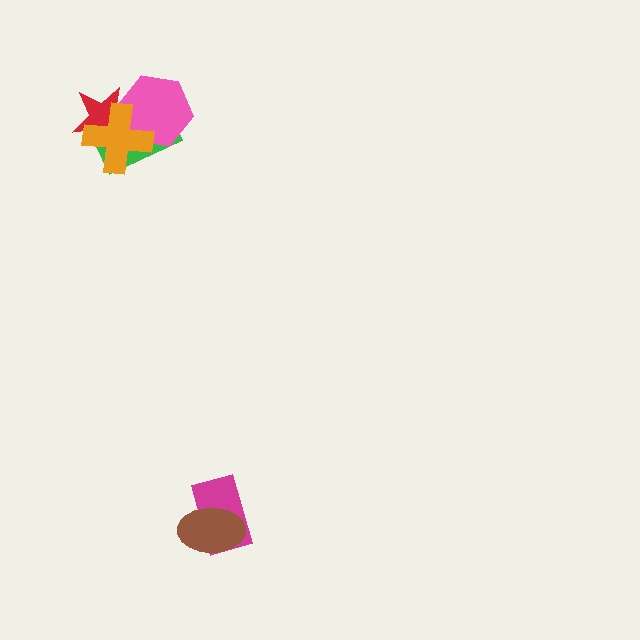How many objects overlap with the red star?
3 objects overlap with the red star.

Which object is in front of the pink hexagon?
The orange cross is in front of the pink hexagon.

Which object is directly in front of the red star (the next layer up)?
The pink hexagon is directly in front of the red star.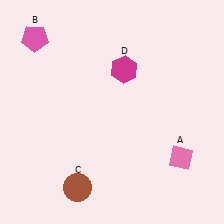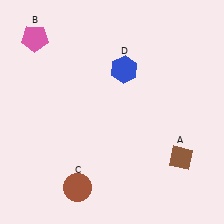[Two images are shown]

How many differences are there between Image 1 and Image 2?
There are 2 differences between the two images.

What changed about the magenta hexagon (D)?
In Image 1, D is magenta. In Image 2, it changed to blue.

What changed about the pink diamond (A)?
In Image 1, A is pink. In Image 2, it changed to brown.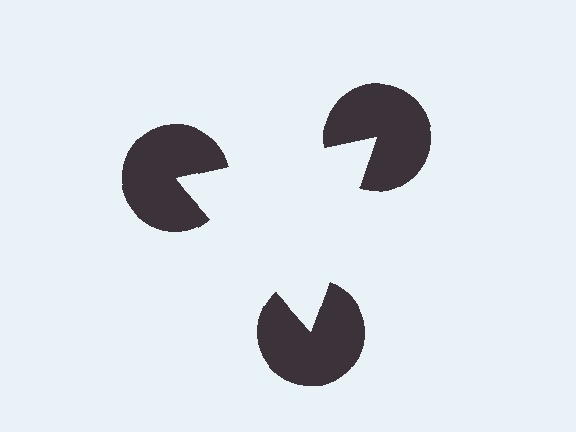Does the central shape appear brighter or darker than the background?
It typically appears slightly brighter than the background, even though no actual brightness change is drawn.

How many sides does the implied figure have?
3 sides.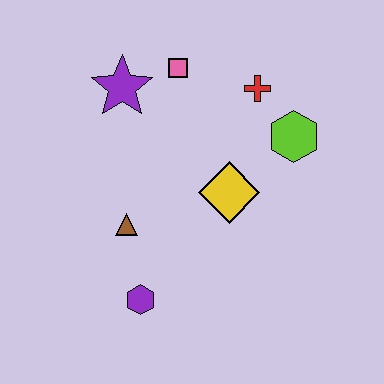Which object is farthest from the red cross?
The purple hexagon is farthest from the red cross.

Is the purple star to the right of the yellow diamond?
No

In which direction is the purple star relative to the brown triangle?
The purple star is above the brown triangle.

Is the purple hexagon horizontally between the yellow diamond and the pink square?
No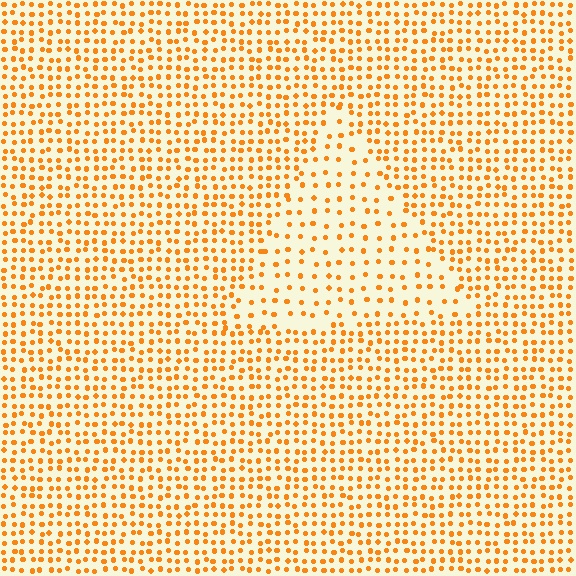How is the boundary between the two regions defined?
The boundary is defined by a change in element density (approximately 2.0x ratio). All elements are the same color, size, and shape.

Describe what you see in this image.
The image contains small orange elements arranged at two different densities. A triangle-shaped region is visible where the elements are less densely packed than the surrounding area.